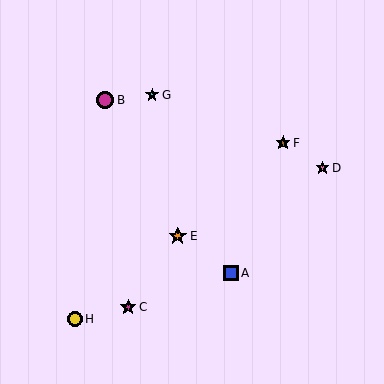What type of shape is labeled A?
Shape A is a blue square.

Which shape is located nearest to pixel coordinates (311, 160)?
The pink star (labeled D) at (323, 168) is nearest to that location.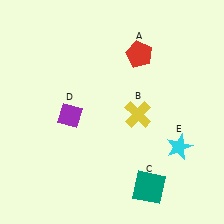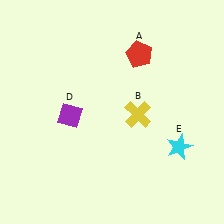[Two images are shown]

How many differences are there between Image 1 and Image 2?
There is 1 difference between the two images.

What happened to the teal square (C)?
The teal square (C) was removed in Image 2. It was in the bottom-right area of Image 1.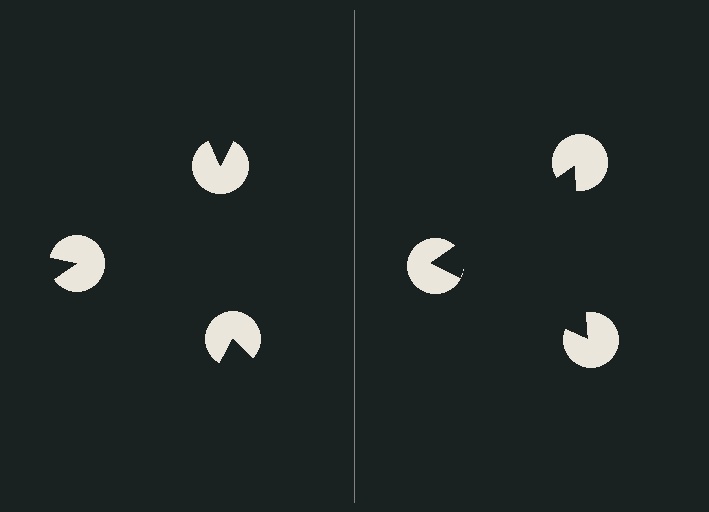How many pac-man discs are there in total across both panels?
6 — 3 on each side.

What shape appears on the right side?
An illusory triangle.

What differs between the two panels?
The pac-man discs are positioned identically on both sides; only the wedge orientations differ. On the right they align to a triangle; on the left they are misaligned.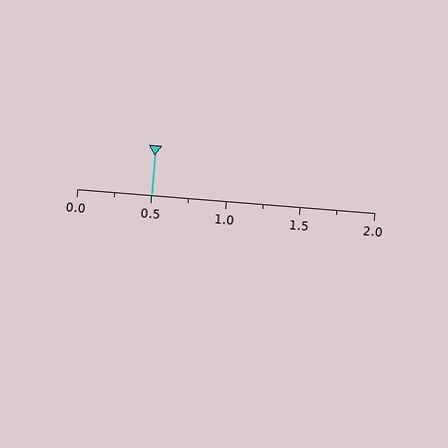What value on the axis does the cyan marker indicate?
The marker indicates approximately 0.5.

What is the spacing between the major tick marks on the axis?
The major ticks are spaced 0.5 apart.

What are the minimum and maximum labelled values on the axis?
The axis runs from 0.0 to 2.0.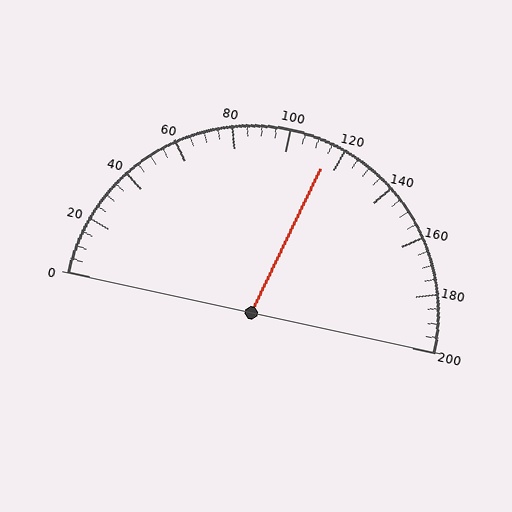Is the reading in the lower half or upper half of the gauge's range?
The reading is in the upper half of the range (0 to 200).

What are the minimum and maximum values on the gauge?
The gauge ranges from 0 to 200.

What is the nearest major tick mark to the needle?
The nearest major tick mark is 120.